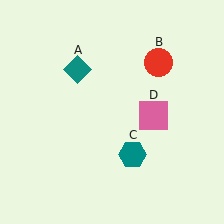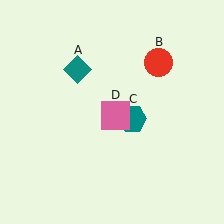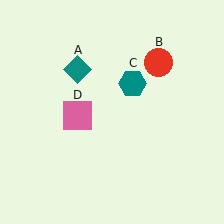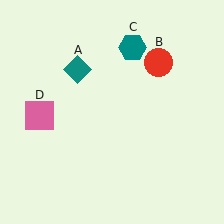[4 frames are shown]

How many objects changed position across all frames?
2 objects changed position: teal hexagon (object C), pink square (object D).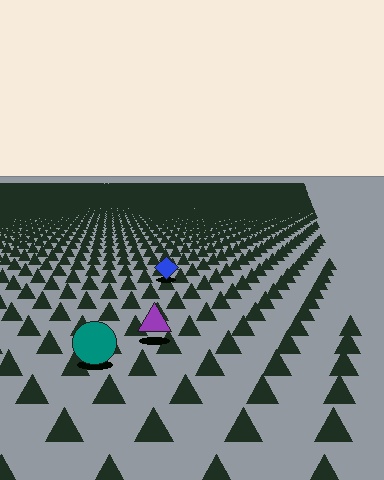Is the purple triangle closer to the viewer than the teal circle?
No. The teal circle is closer — you can tell from the texture gradient: the ground texture is coarser near it.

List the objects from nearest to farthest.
From nearest to farthest: the teal circle, the purple triangle, the blue diamond.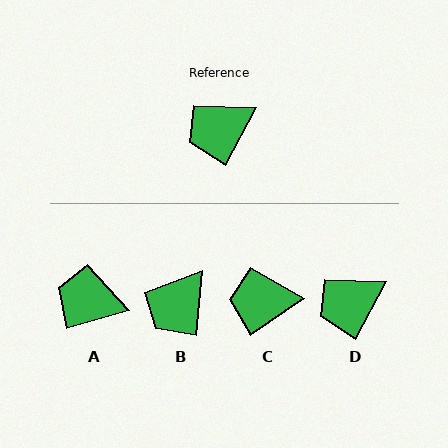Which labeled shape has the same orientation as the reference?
D.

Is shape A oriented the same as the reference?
No, it is off by about 46 degrees.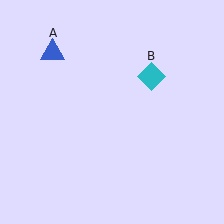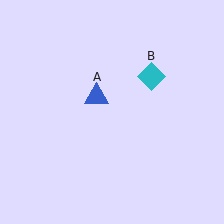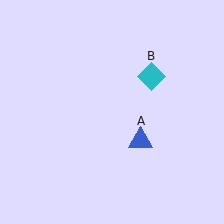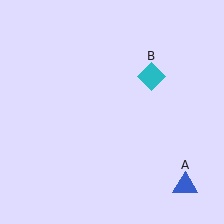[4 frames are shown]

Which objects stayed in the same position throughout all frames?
Cyan diamond (object B) remained stationary.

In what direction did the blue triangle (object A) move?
The blue triangle (object A) moved down and to the right.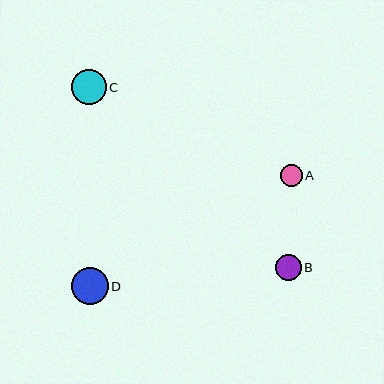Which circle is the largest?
Circle D is the largest with a size of approximately 37 pixels.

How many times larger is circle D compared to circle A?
Circle D is approximately 1.7 times the size of circle A.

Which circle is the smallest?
Circle A is the smallest with a size of approximately 22 pixels.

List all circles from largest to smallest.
From largest to smallest: D, C, B, A.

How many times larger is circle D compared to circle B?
Circle D is approximately 1.4 times the size of circle B.